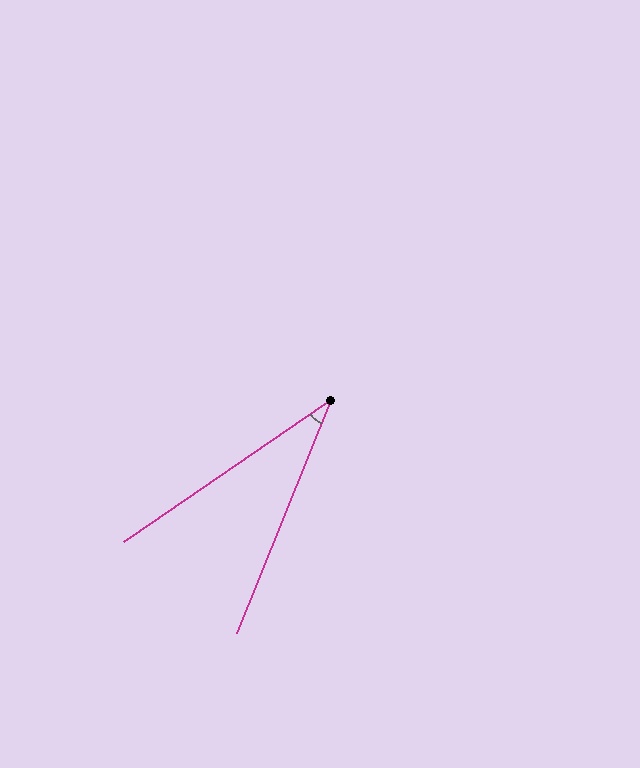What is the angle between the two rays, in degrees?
Approximately 34 degrees.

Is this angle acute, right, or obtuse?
It is acute.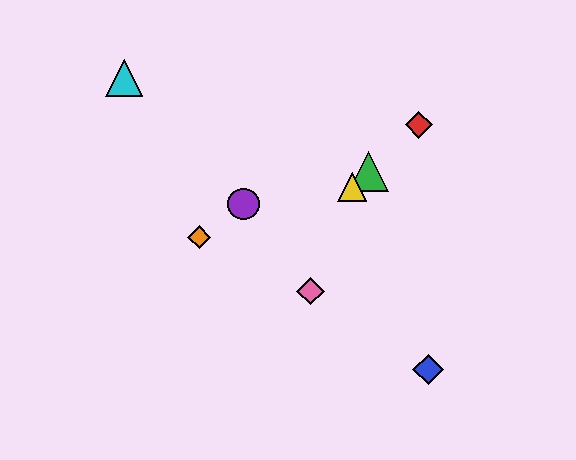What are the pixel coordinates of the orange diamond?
The orange diamond is at (199, 237).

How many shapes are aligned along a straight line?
3 shapes (the red diamond, the green triangle, the yellow triangle) are aligned along a straight line.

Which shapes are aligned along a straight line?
The red diamond, the green triangle, the yellow triangle are aligned along a straight line.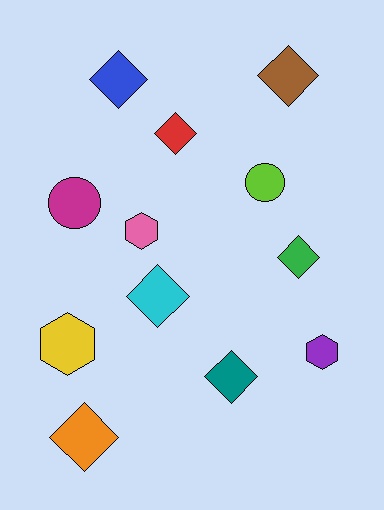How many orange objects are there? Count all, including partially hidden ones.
There is 1 orange object.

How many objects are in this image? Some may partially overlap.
There are 12 objects.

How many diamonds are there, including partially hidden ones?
There are 7 diamonds.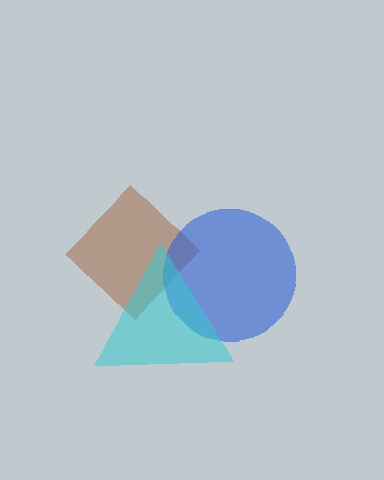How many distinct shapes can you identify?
There are 3 distinct shapes: a brown diamond, a blue circle, a cyan triangle.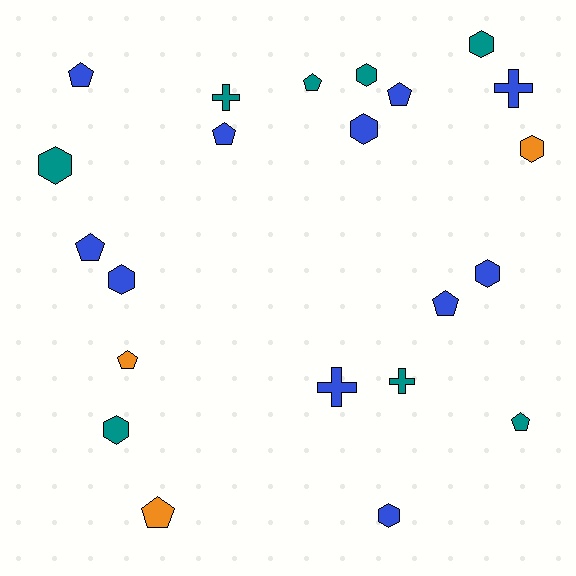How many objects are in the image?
There are 22 objects.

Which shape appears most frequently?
Pentagon, with 9 objects.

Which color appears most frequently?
Blue, with 11 objects.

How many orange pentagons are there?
There are 2 orange pentagons.